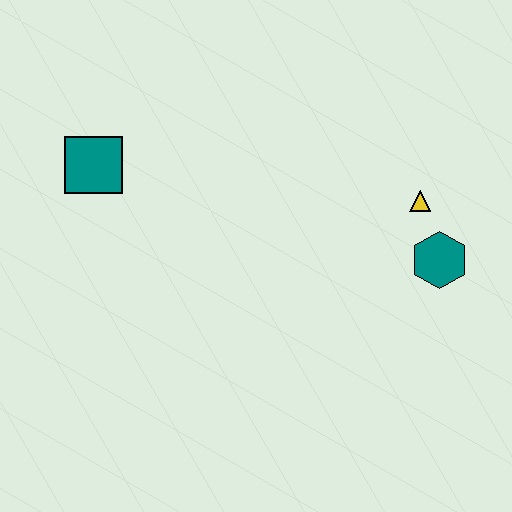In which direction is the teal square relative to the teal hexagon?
The teal square is to the left of the teal hexagon.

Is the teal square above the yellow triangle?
Yes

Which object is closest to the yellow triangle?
The teal hexagon is closest to the yellow triangle.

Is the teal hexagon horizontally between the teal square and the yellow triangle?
No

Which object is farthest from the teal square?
The teal hexagon is farthest from the teal square.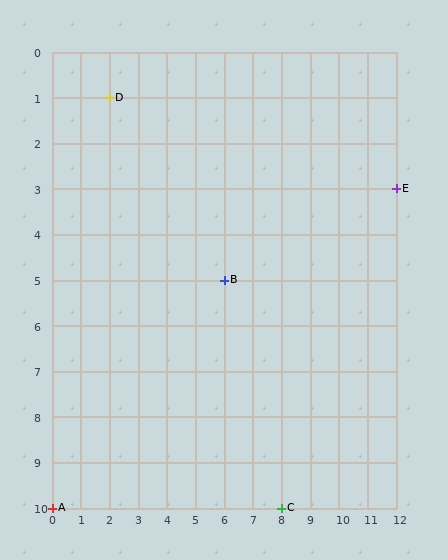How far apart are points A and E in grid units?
Points A and E are 12 columns and 7 rows apart (about 13.9 grid units diagonally).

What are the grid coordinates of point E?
Point E is at grid coordinates (12, 3).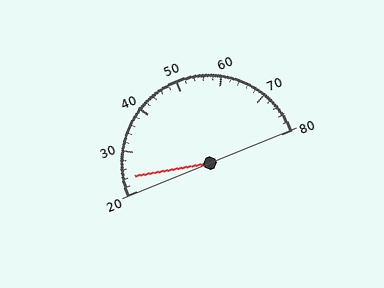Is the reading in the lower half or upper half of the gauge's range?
The reading is in the lower half of the range (20 to 80).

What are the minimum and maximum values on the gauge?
The gauge ranges from 20 to 80.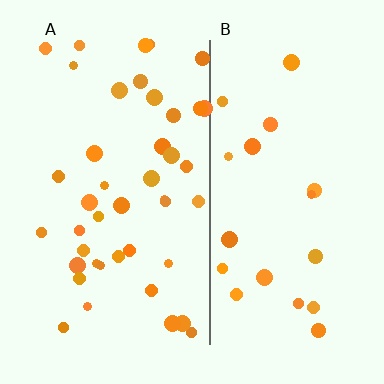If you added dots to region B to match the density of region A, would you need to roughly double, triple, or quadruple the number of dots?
Approximately double.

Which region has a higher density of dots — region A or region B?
A (the left).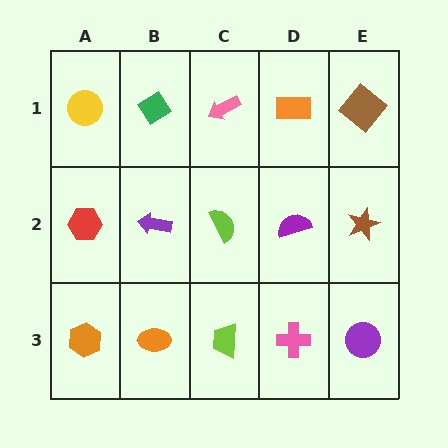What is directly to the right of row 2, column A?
A purple arrow.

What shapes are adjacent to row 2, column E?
A brown diamond (row 1, column E), a purple circle (row 3, column E), a purple semicircle (row 2, column D).